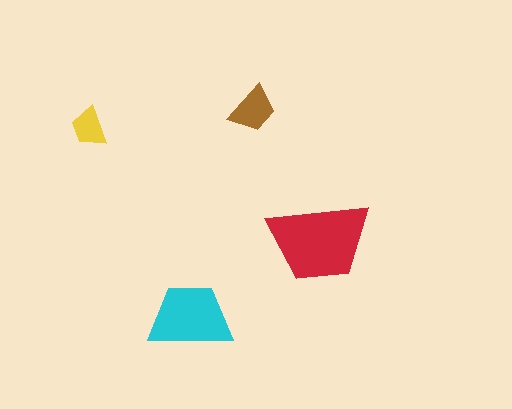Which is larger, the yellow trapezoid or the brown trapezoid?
The brown one.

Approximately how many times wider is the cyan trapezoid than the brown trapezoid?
About 1.5 times wider.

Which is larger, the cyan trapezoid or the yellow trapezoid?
The cyan one.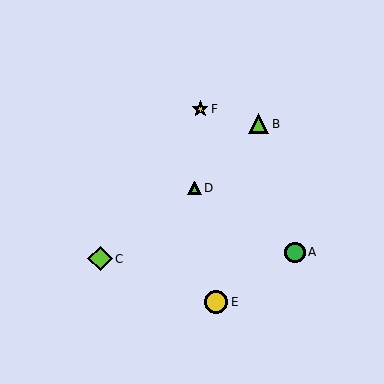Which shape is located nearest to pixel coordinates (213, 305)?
The yellow circle (labeled E) at (216, 302) is nearest to that location.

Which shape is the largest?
The lime diamond (labeled C) is the largest.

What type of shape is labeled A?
Shape A is a green circle.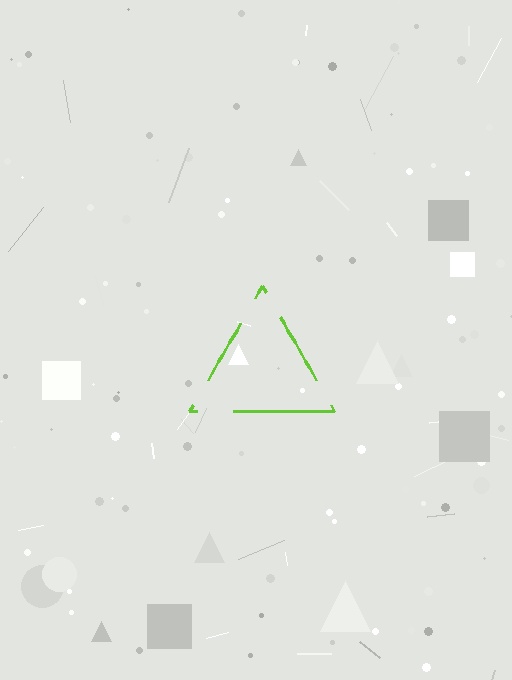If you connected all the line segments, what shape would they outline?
They would outline a triangle.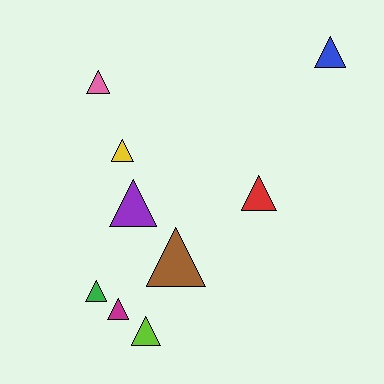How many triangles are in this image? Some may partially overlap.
There are 9 triangles.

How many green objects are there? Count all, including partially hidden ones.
There is 1 green object.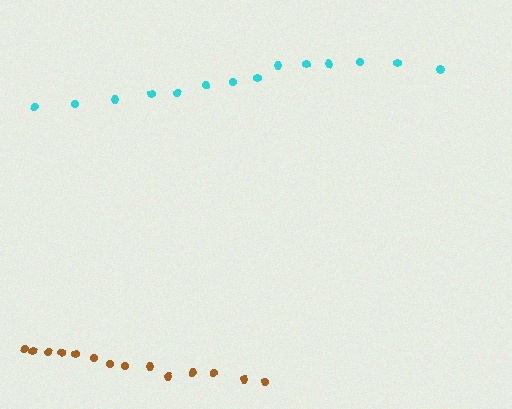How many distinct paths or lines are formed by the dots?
There are 2 distinct paths.